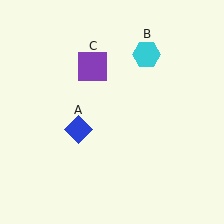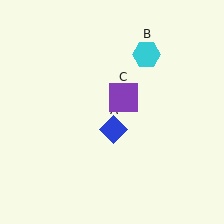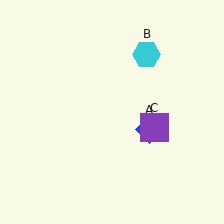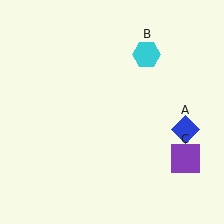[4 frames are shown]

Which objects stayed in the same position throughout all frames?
Cyan hexagon (object B) remained stationary.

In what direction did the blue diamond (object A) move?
The blue diamond (object A) moved right.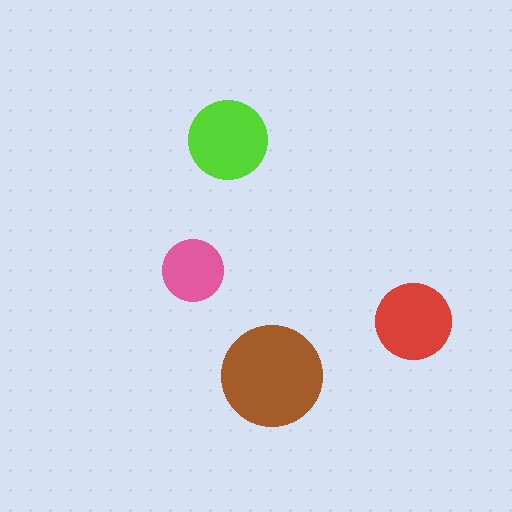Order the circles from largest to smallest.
the brown one, the lime one, the red one, the pink one.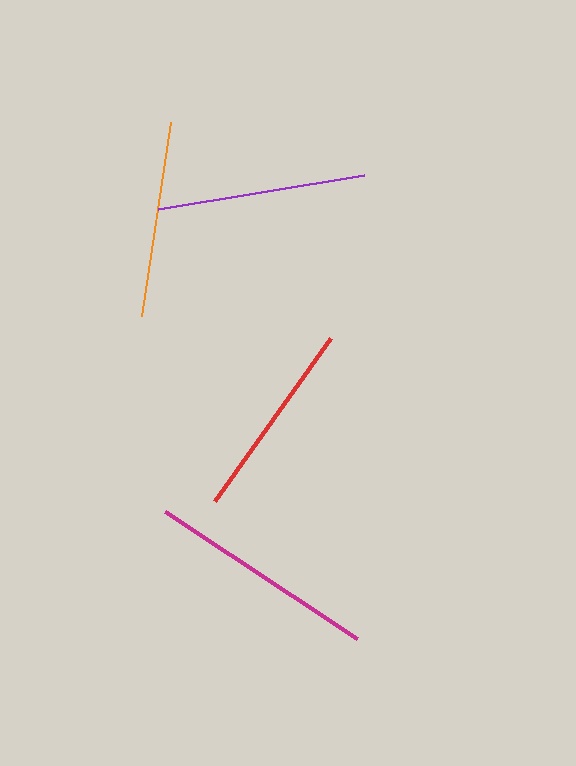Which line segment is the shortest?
The orange line is the shortest at approximately 196 pixels.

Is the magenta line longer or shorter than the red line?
The magenta line is longer than the red line.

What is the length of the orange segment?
The orange segment is approximately 196 pixels long.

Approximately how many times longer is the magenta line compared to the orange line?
The magenta line is approximately 1.2 times the length of the orange line.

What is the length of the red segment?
The red segment is approximately 201 pixels long.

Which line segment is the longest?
The magenta line is the longest at approximately 230 pixels.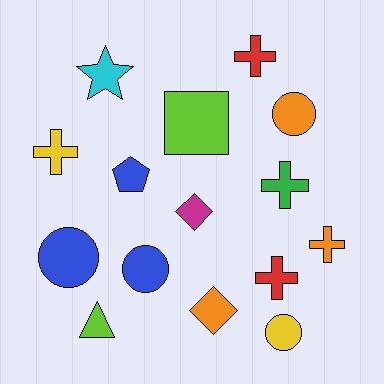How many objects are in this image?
There are 15 objects.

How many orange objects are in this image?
There are 3 orange objects.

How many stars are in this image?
There is 1 star.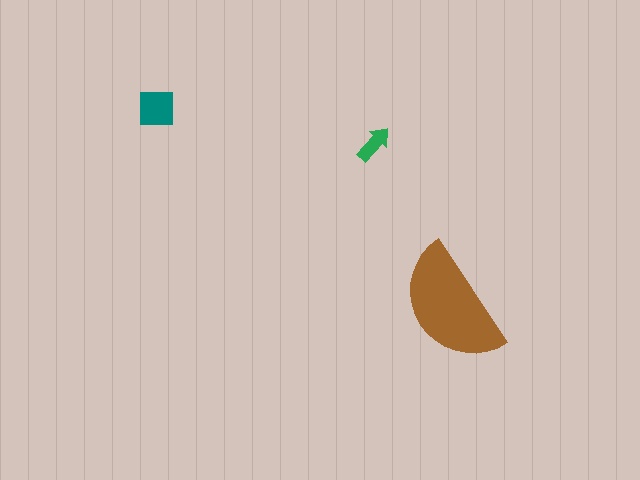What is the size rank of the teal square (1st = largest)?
2nd.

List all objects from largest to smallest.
The brown semicircle, the teal square, the green arrow.